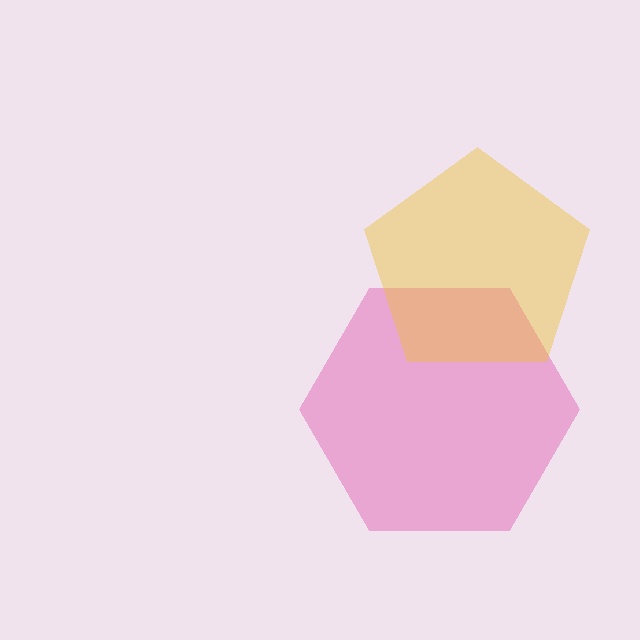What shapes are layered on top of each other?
The layered shapes are: a pink hexagon, a yellow pentagon.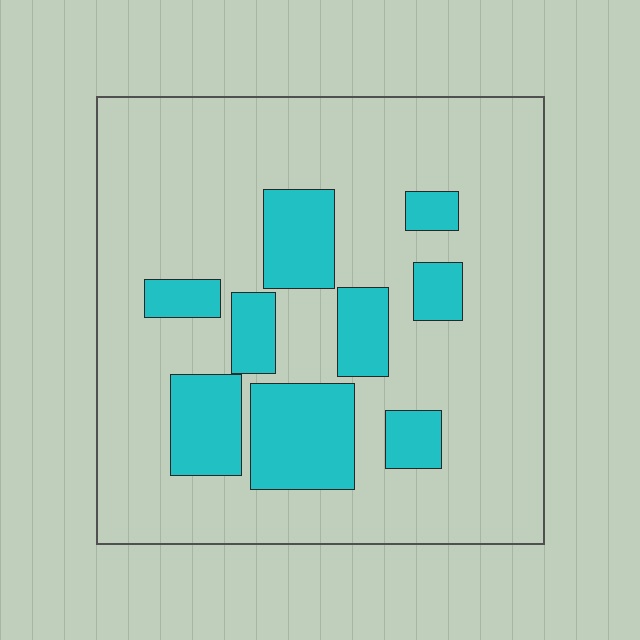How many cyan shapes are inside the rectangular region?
9.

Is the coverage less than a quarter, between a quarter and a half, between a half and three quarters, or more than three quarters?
Less than a quarter.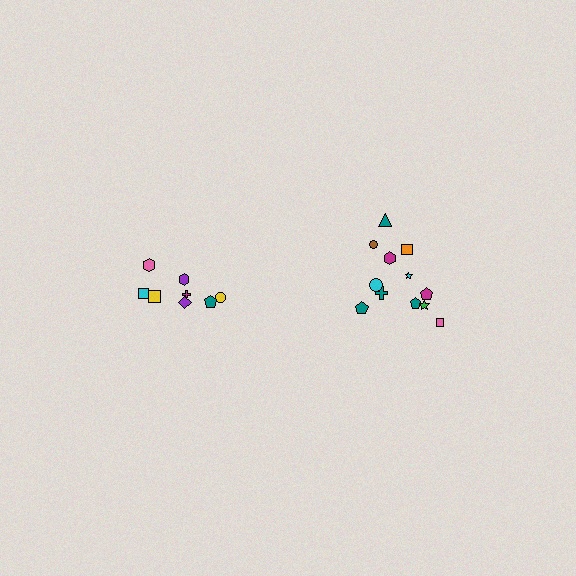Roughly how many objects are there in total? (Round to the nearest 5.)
Roughly 20 objects in total.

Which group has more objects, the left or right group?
The right group.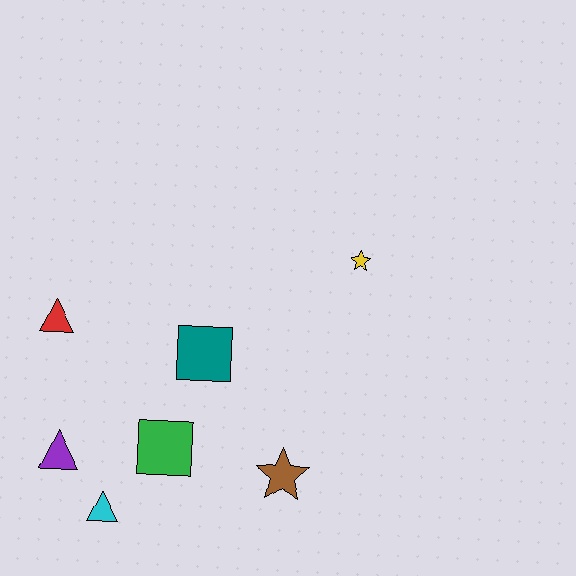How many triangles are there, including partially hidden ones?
There are 3 triangles.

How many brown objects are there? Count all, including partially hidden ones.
There is 1 brown object.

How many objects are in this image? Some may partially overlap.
There are 7 objects.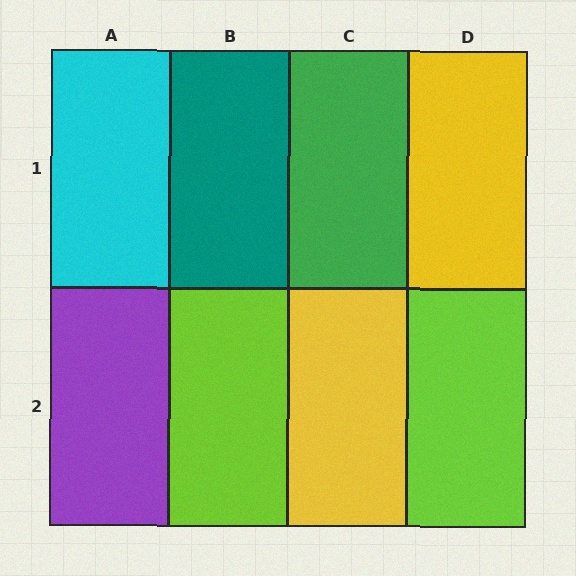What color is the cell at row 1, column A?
Cyan.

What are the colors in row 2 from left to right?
Purple, lime, yellow, lime.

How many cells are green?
1 cell is green.